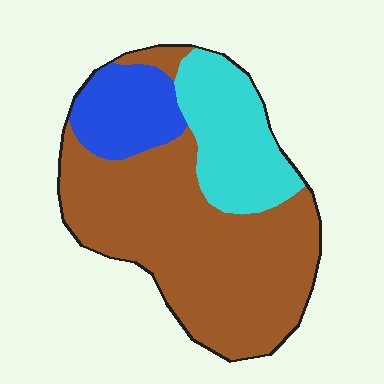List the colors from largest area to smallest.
From largest to smallest: brown, cyan, blue.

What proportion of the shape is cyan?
Cyan covers roughly 25% of the shape.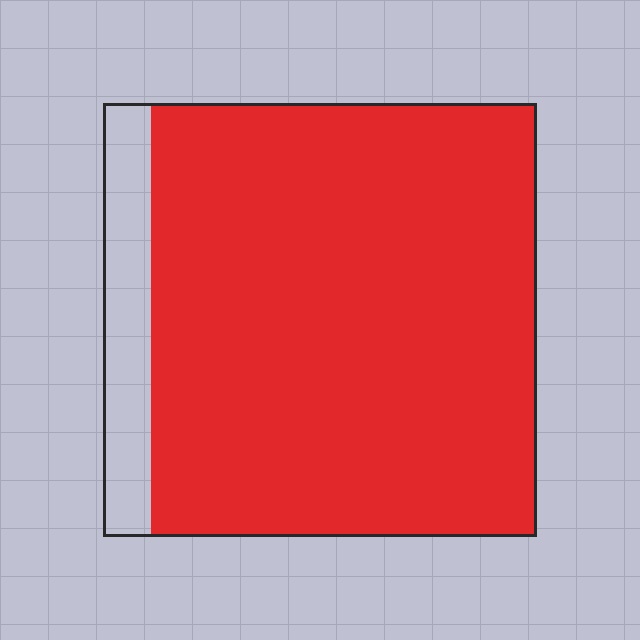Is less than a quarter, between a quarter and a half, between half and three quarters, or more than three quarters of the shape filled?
More than three quarters.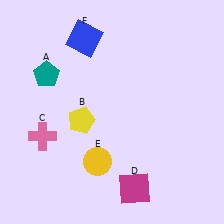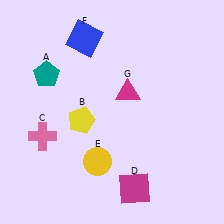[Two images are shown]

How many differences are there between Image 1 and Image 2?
There is 1 difference between the two images.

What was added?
A magenta triangle (G) was added in Image 2.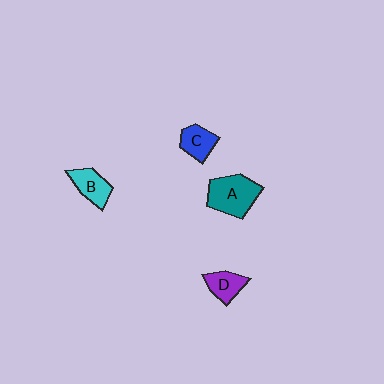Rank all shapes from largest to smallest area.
From largest to smallest: A (teal), B (cyan), C (blue), D (purple).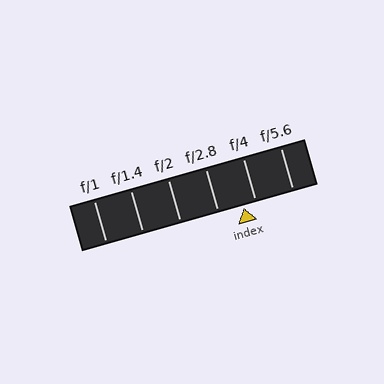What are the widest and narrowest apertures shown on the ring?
The widest aperture shown is f/1 and the narrowest is f/5.6.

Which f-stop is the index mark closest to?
The index mark is closest to f/4.